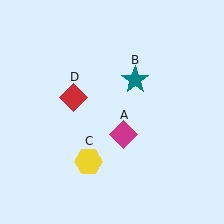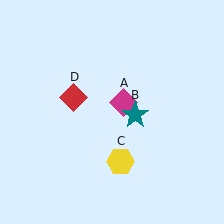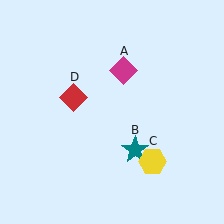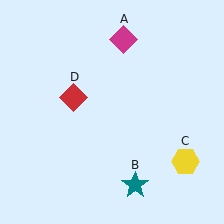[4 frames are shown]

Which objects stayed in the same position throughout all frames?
Red diamond (object D) remained stationary.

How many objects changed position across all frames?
3 objects changed position: magenta diamond (object A), teal star (object B), yellow hexagon (object C).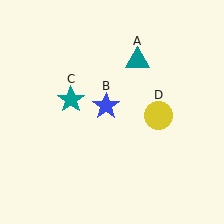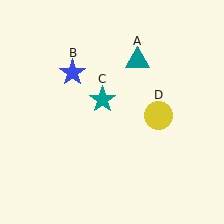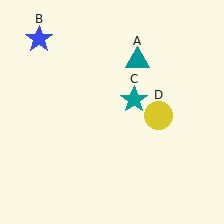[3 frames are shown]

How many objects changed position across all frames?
2 objects changed position: blue star (object B), teal star (object C).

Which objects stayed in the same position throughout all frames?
Teal triangle (object A) and yellow circle (object D) remained stationary.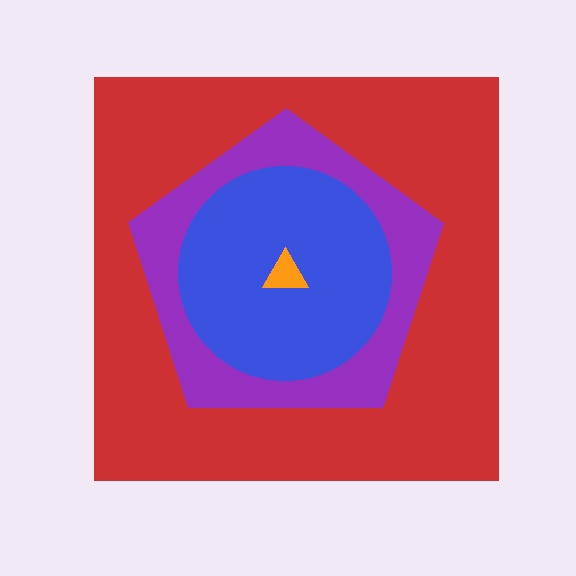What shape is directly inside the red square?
The purple pentagon.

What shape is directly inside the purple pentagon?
The blue circle.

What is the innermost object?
The orange triangle.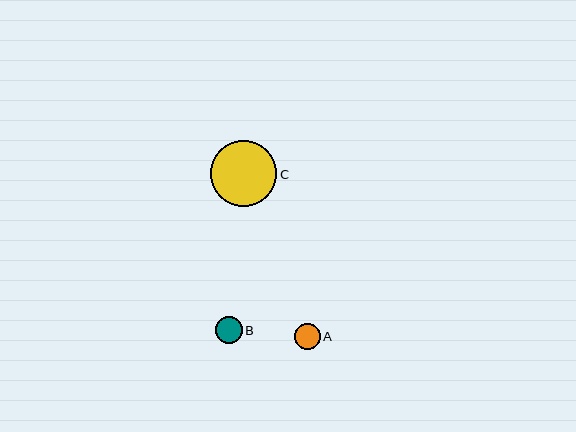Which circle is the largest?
Circle C is the largest with a size of approximately 66 pixels.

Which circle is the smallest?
Circle A is the smallest with a size of approximately 26 pixels.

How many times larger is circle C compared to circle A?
Circle C is approximately 2.5 times the size of circle A.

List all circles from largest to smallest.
From largest to smallest: C, B, A.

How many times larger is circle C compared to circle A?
Circle C is approximately 2.5 times the size of circle A.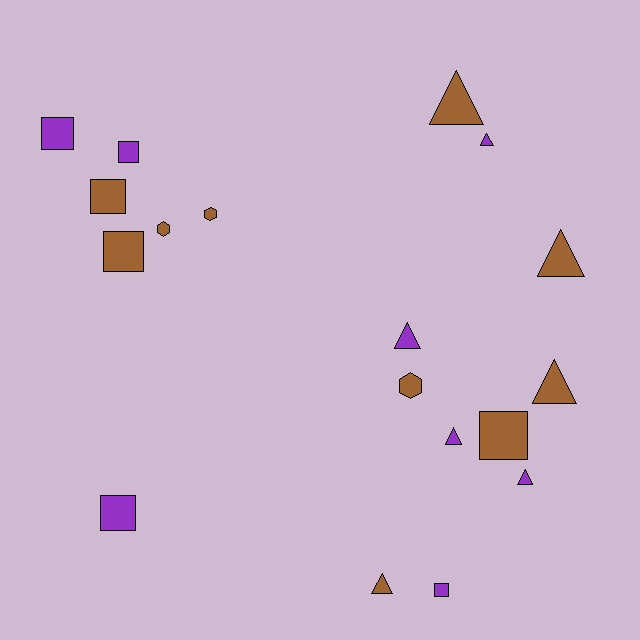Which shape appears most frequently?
Triangle, with 8 objects.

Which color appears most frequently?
Brown, with 10 objects.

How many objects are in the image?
There are 18 objects.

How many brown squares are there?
There are 3 brown squares.